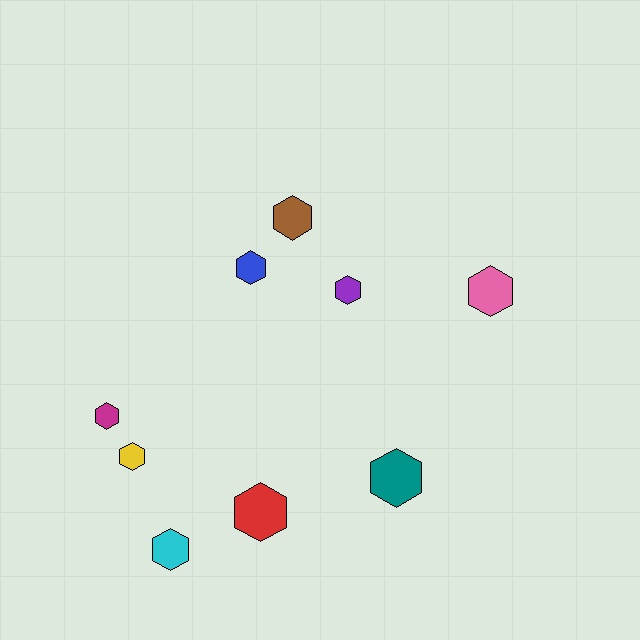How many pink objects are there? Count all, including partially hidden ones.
There is 1 pink object.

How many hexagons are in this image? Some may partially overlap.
There are 9 hexagons.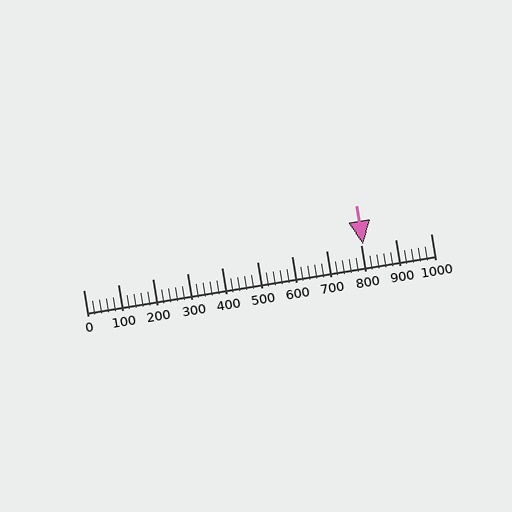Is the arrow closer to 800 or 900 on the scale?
The arrow is closer to 800.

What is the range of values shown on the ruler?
The ruler shows values from 0 to 1000.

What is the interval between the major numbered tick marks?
The major tick marks are spaced 100 units apart.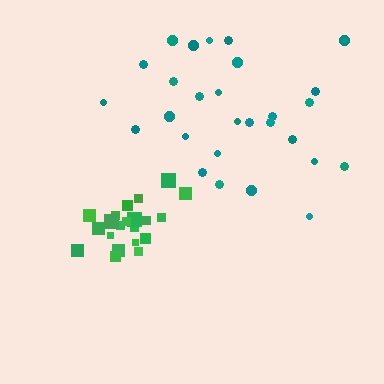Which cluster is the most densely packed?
Green.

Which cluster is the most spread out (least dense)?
Teal.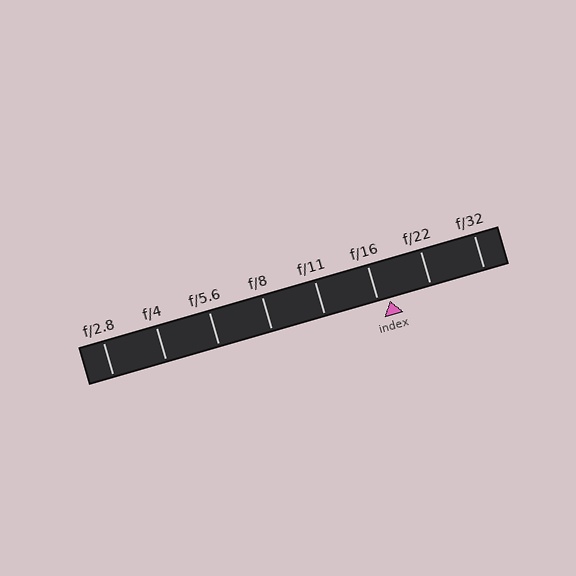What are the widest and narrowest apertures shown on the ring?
The widest aperture shown is f/2.8 and the narrowest is f/32.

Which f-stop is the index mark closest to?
The index mark is closest to f/16.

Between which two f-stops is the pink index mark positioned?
The index mark is between f/16 and f/22.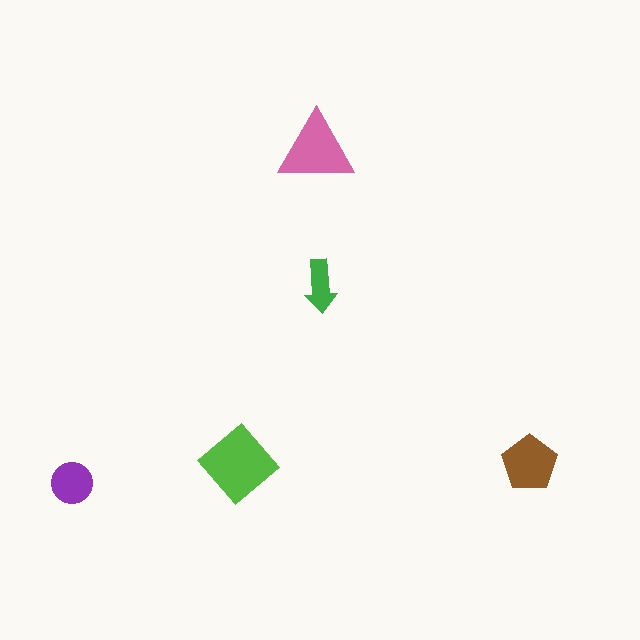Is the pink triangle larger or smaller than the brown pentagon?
Larger.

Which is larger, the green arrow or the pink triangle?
The pink triangle.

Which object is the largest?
The lime diamond.